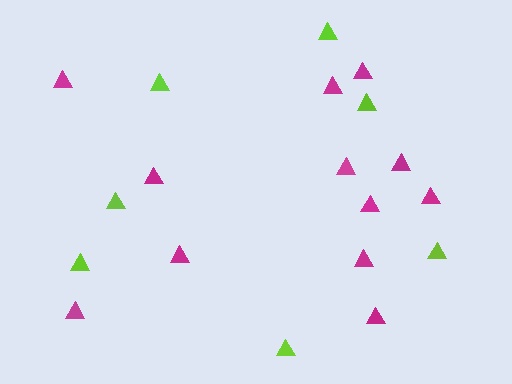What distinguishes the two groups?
There are 2 groups: one group of magenta triangles (12) and one group of lime triangles (7).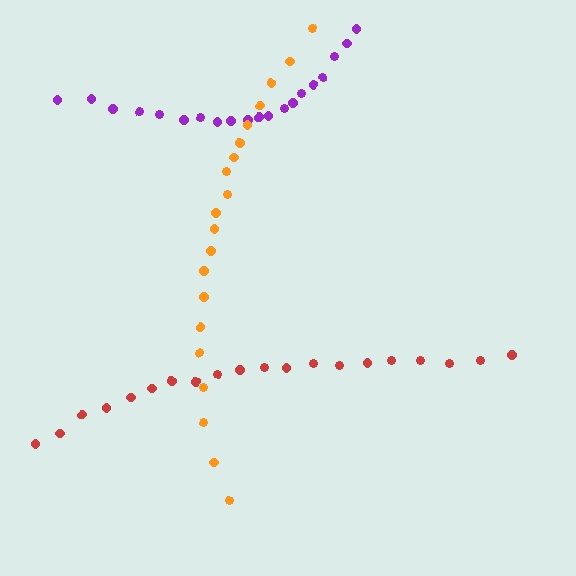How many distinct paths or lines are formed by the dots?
There are 3 distinct paths.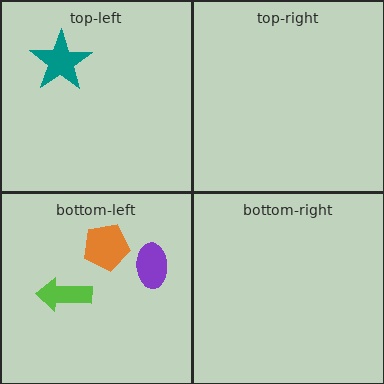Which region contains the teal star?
The top-left region.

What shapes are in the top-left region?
The teal star.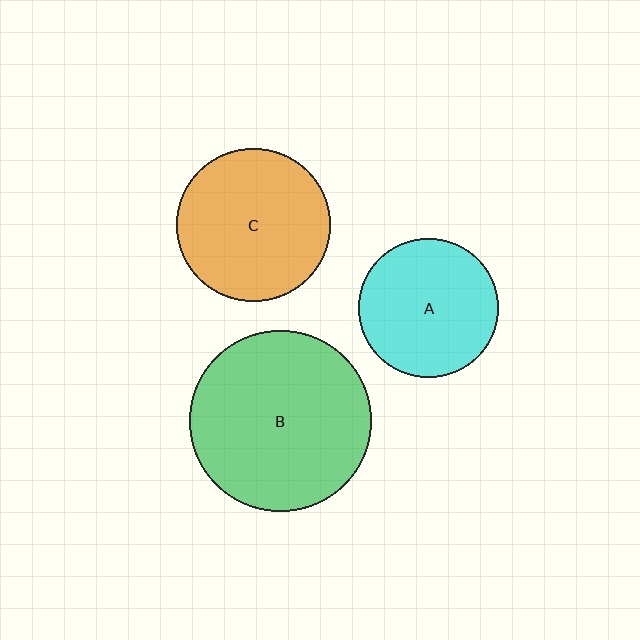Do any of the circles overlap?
No, none of the circles overlap.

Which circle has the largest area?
Circle B (green).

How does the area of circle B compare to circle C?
Approximately 1.4 times.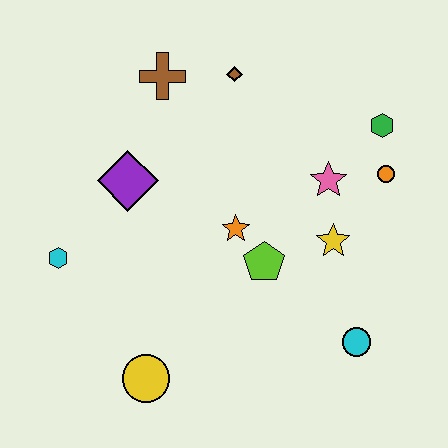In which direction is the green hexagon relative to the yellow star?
The green hexagon is above the yellow star.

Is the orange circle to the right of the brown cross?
Yes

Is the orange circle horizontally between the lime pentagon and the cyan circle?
No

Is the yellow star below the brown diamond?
Yes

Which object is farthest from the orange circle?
The cyan hexagon is farthest from the orange circle.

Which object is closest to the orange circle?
The green hexagon is closest to the orange circle.